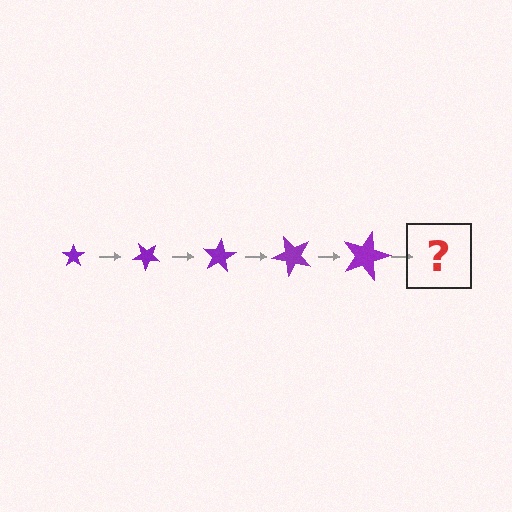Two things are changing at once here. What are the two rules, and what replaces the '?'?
The two rules are that the star grows larger each step and it rotates 40 degrees each step. The '?' should be a star, larger than the previous one and rotated 200 degrees from the start.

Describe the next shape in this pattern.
It should be a star, larger than the previous one and rotated 200 degrees from the start.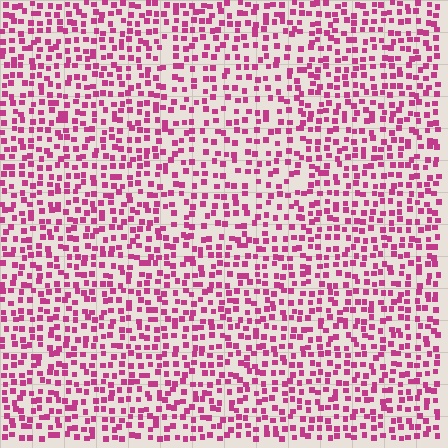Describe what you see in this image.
The image contains small magenta elements arranged at two different densities. A rectangle-shaped region is visible where the elements are less densely packed than the surrounding area.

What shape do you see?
I see a rectangle.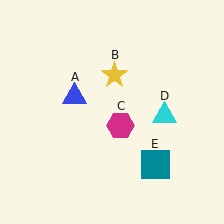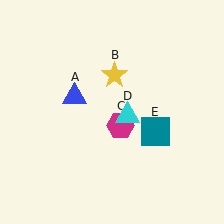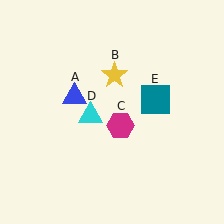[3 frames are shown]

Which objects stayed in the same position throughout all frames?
Blue triangle (object A) and yellow star (object B) and magenta hexagon (object C) remained stationary.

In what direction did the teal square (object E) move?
The teal square (object E) moved up.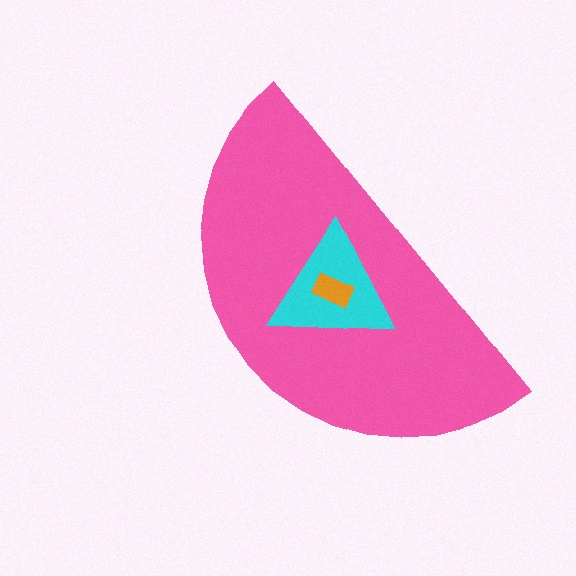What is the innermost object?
The orange rectangle.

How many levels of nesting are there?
3.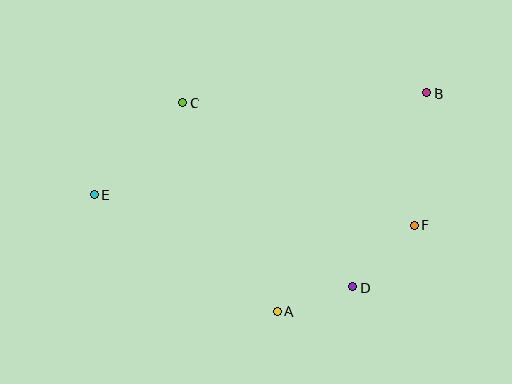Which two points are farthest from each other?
Points B and E are farthest from each other.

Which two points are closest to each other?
Points A and D are closest to each other.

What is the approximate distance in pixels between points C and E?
The distance between C and E is approximately 128 pixels.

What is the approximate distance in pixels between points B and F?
The distance between B and F is approximately 133 pixels.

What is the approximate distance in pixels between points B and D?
The distance between B and D is approximately 208 pixels.